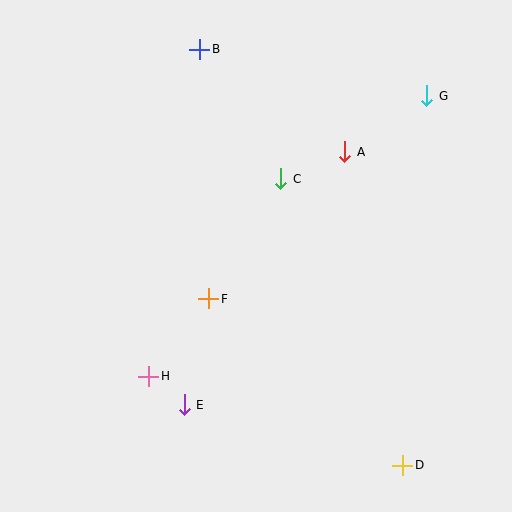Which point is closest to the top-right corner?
Point G is closest to the top-right corner.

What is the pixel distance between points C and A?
The distance between C and A is 69 pixels.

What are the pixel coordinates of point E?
Point E is at (184, 405).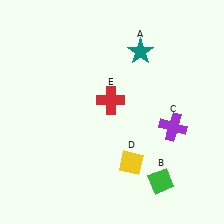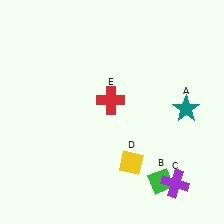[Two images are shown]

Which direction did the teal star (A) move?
The teal star (A) moved down.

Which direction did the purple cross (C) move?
The purple cross (C) moved down.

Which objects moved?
The objects that moved are: the teal star (A), the purple cross (C).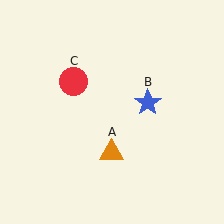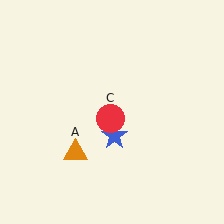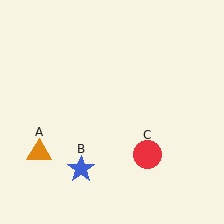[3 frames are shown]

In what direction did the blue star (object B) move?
The blue star (object B) moved down and to the left.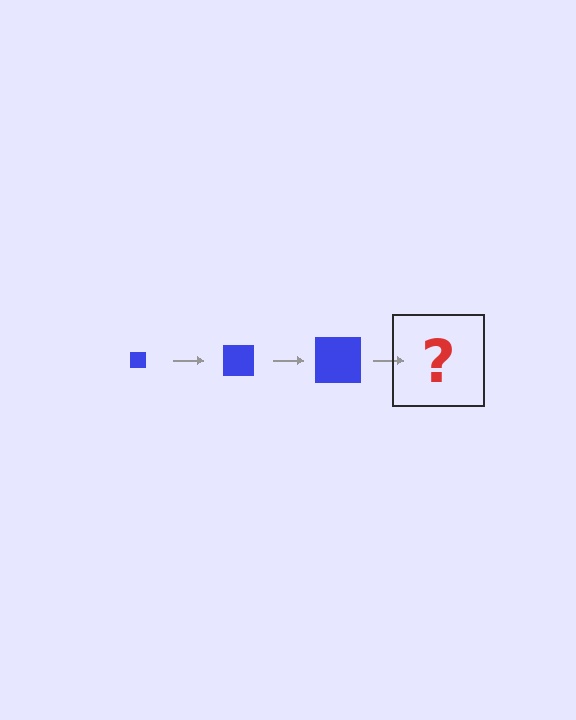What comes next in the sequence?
The next element should be a blue square, larger than the previous one.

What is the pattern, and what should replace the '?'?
The pattern is that the square gets progressively larger each step. The '?' should be a blue square, larger than the previous one.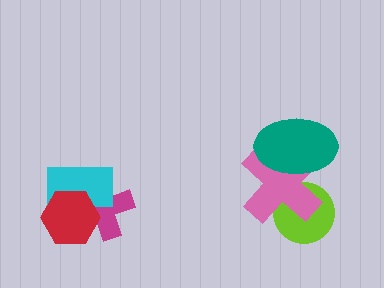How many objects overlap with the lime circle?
1 object overlaps with the lime circle.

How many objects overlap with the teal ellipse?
1 object overlaps with the teal ellipse.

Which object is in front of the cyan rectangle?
The red hexagon is in front of the cyan rectangle.